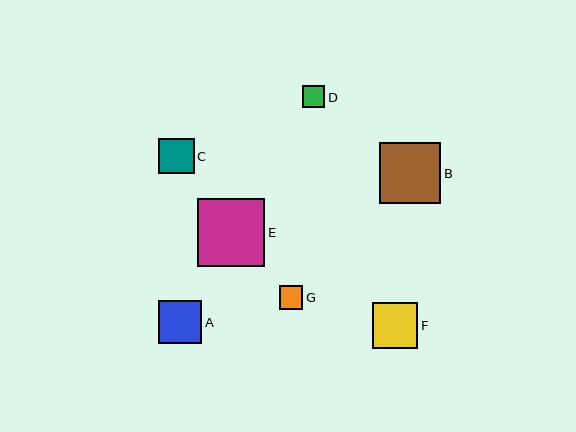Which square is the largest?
Square E is the largest with a size of approximately 67 pixels.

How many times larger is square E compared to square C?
Square E is approximately 1.9 times the size of square C.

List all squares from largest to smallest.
From largest to smallest: E, B, F, A, C, G, D.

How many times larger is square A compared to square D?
Square A is approximately 1.9 times the size of square D.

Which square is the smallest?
Square D is the smallest with a size of approximately 23 pixels.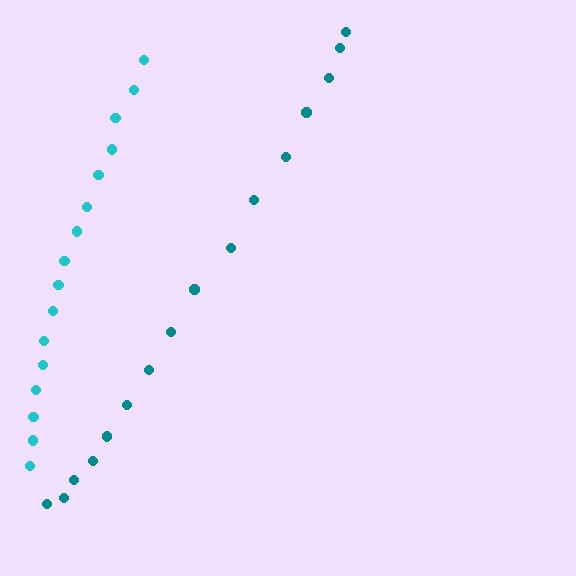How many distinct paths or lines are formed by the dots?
There are 2 distinct paths.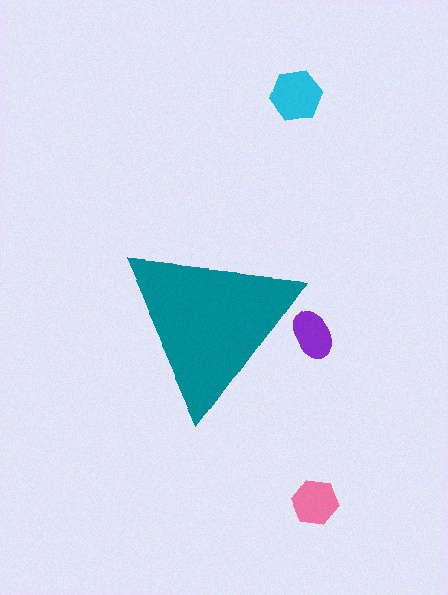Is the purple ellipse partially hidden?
Yes, the purple ellipse is partially hidden behind the teal triangle.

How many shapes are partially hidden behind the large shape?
1 shape is partially hidden.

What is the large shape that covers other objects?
A teal triangle.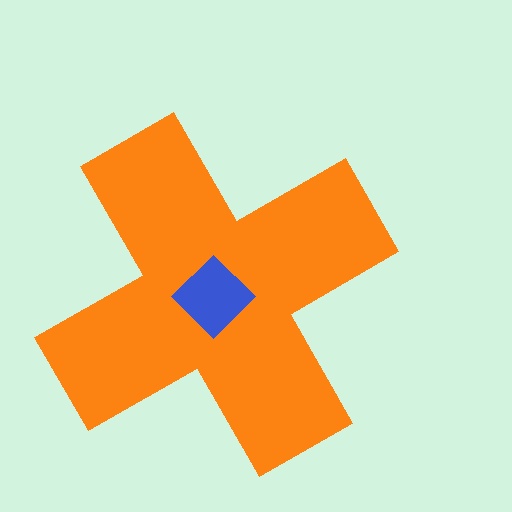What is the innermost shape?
The blue diamond.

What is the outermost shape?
The orange cross.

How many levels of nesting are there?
2.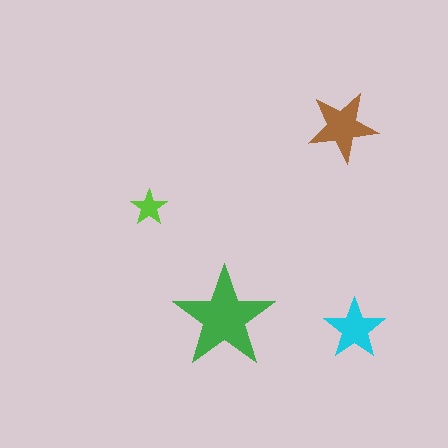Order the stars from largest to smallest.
the green one, the brown one, the cyan one, the lime one.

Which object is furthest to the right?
The cyan star is rightmost.